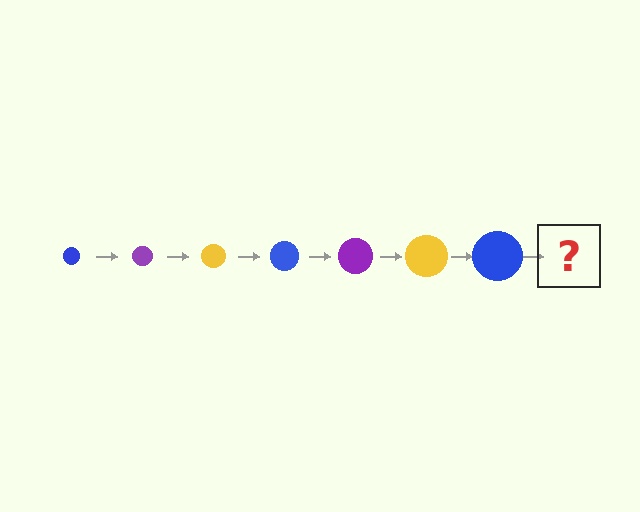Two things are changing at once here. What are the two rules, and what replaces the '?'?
The two rules are that the circle grows larger each step and the color cycles through blue, purple, and yellow. The '?' should be a purple circle, larger than the previous one.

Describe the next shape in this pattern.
It should be a purple circle, larger than the previous one.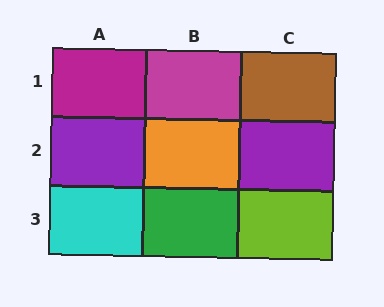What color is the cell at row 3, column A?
Cyan.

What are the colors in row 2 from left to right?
Purple, orange, purple.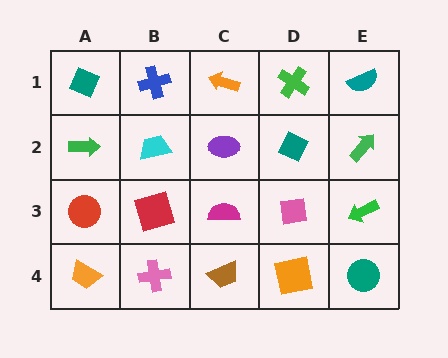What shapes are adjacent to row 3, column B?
A cyan trapezoid (row 2, column B), a pink cross (row 4, column B), a red circle (row 3, column A), a magenta semicircle (row 3, column C).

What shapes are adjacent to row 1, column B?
A cyan trapezoid (row 2, column B), a teal diamond (row 1, column A), an orange arrow (row 1, column C).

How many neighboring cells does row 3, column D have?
4.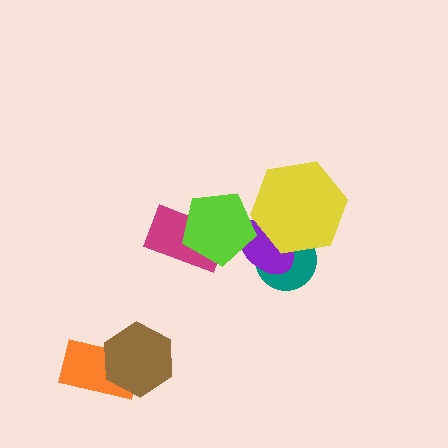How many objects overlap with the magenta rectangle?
1 object overlaps with the magenta rectangle.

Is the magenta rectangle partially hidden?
Yes, it is partially covered by another shape.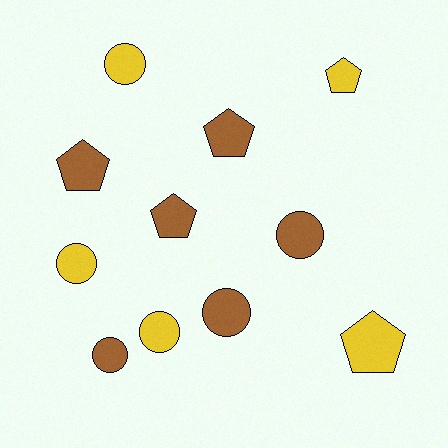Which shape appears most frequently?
Circle, with 6 objects.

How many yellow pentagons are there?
There are 2 yellow pentagons.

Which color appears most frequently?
Brown, with 6 objects.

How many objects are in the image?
There are 11 objects.